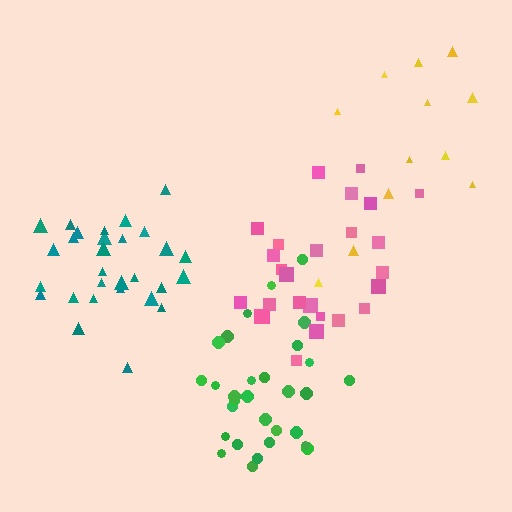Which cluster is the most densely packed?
Teal.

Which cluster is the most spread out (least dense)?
Yellow.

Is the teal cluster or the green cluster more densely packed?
Teal.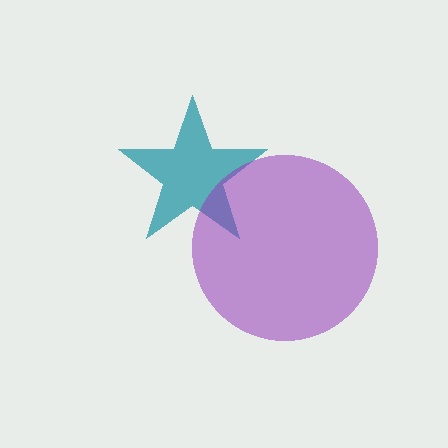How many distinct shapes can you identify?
There are 2 distinct shapes: a teal star, a purple circle.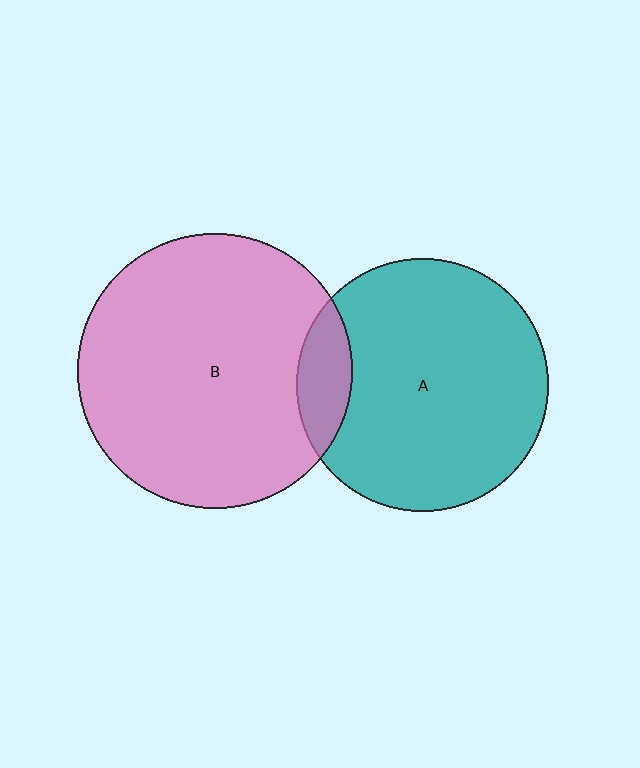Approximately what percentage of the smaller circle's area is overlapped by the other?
Approximately 10%.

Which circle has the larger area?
Circle B (pink).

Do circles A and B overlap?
Yes.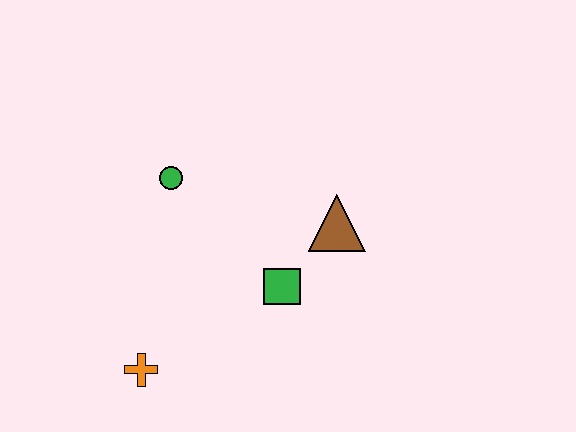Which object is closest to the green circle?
The green square is closest to the green circle.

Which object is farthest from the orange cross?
The brown triangle is farthest from the orange cross.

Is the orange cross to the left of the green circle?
Yes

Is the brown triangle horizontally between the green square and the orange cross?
No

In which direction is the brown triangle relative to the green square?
The brown triangle is above the green square.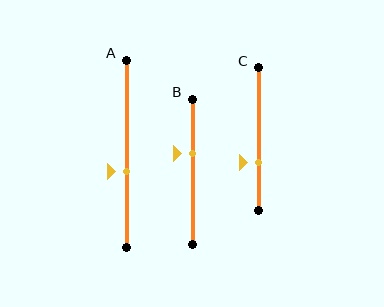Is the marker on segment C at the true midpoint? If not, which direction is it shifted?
No, the marker on segment C is shifted downward by about 16% of the segment length.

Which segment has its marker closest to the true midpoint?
Segment A has its marker closest to the true midpoint.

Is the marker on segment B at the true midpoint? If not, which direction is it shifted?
No, the marker on segment B is shifted upward by about 13% of the segment length.